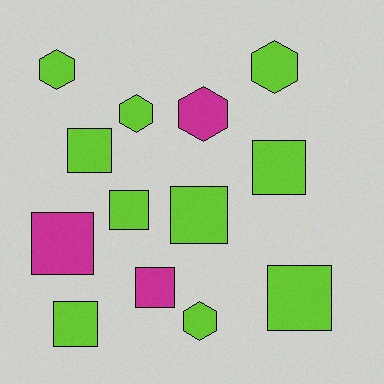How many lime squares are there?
There are 6 lime squares.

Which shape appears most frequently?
Square, with 8 objects.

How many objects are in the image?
There are 13 objects.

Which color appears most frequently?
Lime, with 10 objects.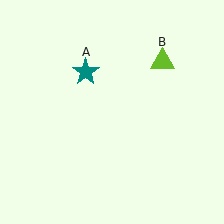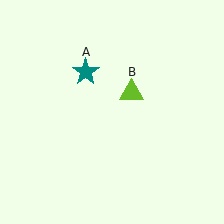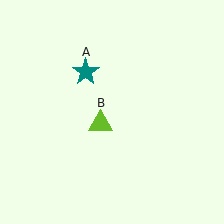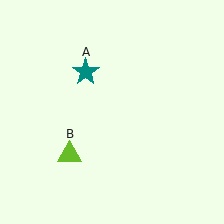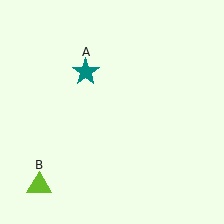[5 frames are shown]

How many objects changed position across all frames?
1 object changed position: lime triangle (object B).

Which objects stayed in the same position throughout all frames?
Teal star (object A) remained stationary.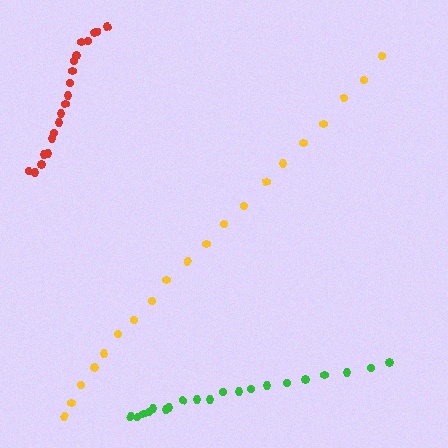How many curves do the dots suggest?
There are 3 distinct paths.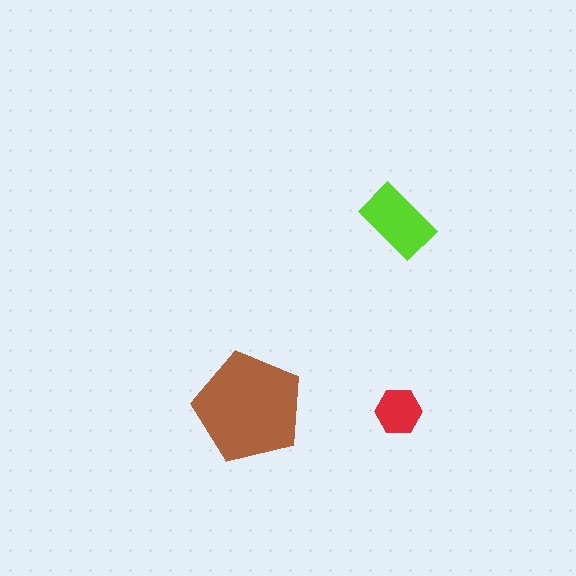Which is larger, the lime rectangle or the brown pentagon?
The brown pentagon.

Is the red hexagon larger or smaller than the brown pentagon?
Smaller.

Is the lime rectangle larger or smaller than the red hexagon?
Larger.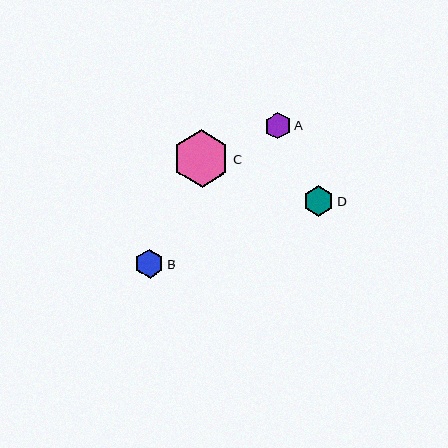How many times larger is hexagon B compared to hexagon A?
Hexagon B is approximately 1.1 times the size of hexagon A.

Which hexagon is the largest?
Hexagon C is the largest with a size of approximately 57 pixels.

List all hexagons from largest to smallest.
From largest to smallest: C, D, B, A.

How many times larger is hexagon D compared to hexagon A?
Hexagon D is approximately 1.2 times the size of hexagon A.